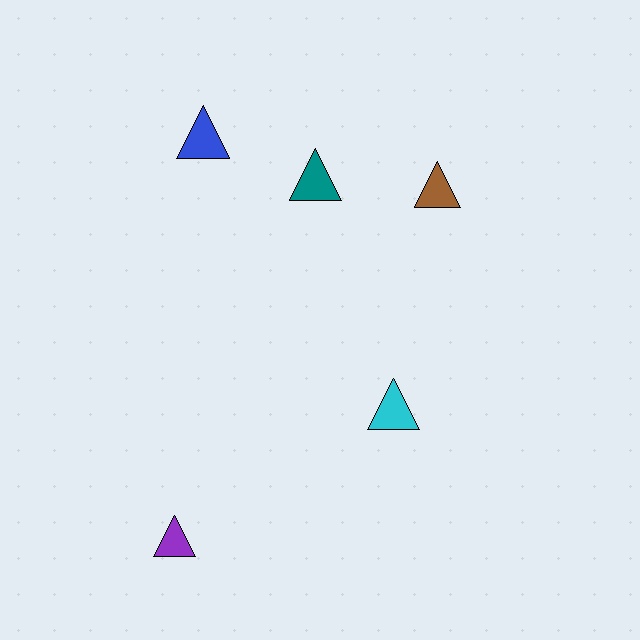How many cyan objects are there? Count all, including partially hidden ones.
There is 1 cyan object.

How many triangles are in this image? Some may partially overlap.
There are 5 triangles.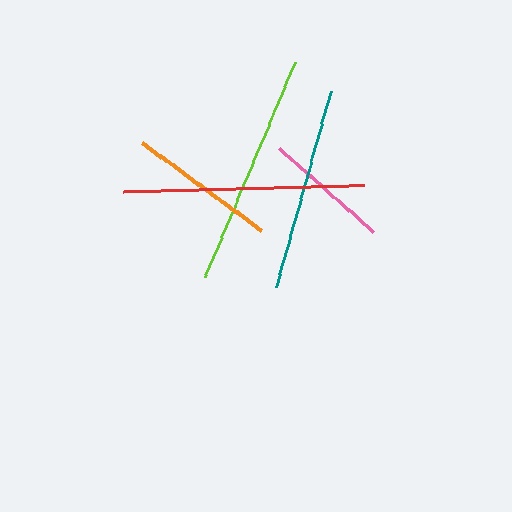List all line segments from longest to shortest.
From longest to shortest: red, lime, teal, orange, pink.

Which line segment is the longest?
The red line is the longest at approximately 240 pixels.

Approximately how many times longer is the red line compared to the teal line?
The red line is approximately 1.2 times the length of the teal line.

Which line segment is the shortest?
The pink line is the shortest at approximately 126 pixels.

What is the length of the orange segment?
The orange segment is approximately 148 pixels long.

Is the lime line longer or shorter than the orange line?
The lime line is longer than the orange line.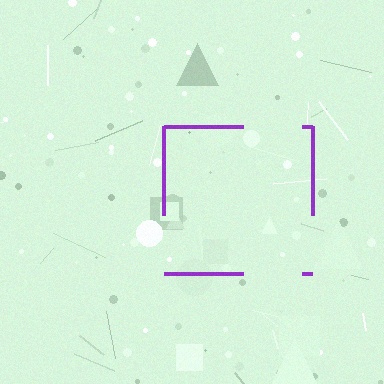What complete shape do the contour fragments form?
The contour fragments form a square.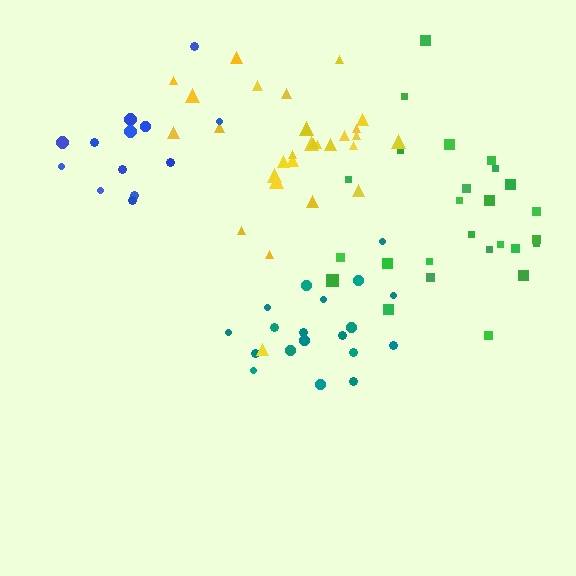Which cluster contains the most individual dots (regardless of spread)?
Yellow (29).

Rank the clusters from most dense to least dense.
teal, yellow, blue, green.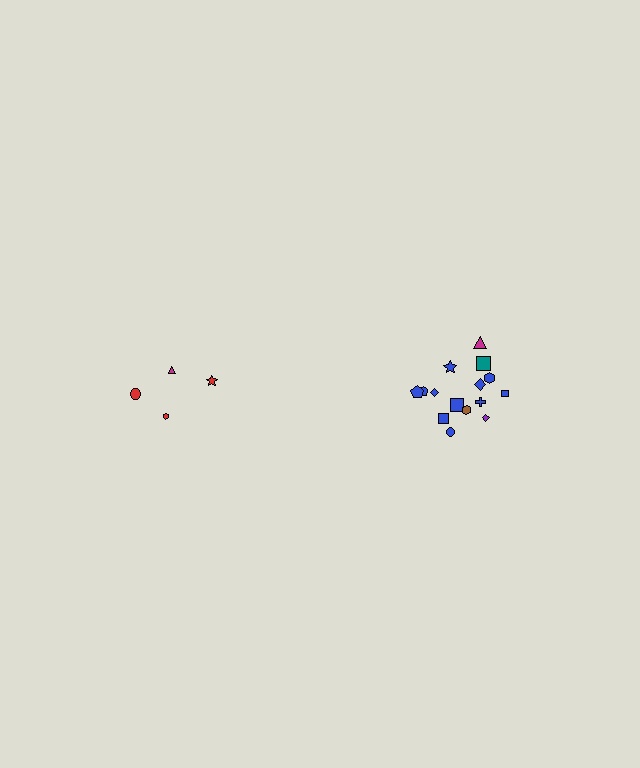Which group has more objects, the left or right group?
The right group.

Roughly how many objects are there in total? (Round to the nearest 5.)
Roughly 20 objects in total.